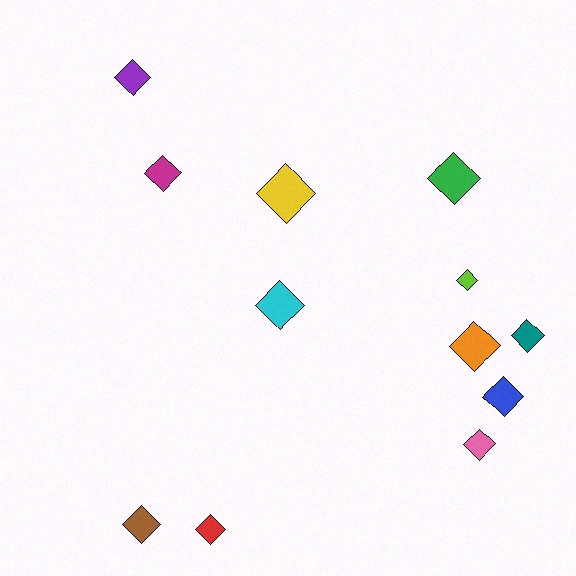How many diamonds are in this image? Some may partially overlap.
There are 12 diamonds.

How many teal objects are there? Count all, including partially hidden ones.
There is 1 teal object.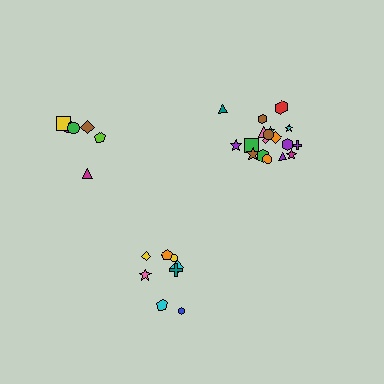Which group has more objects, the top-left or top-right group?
The top-right group.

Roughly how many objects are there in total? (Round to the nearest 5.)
Roughly 35 objects in total.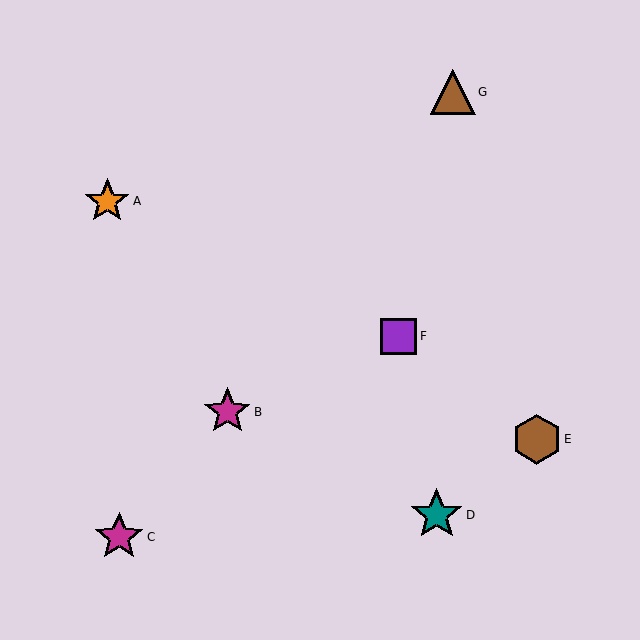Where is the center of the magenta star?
The center of the magenta star is at (227, 412).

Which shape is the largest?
The teal star (labeled D) is the largest.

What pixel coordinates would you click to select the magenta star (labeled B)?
Click at (227, 412) to select the magenta star B.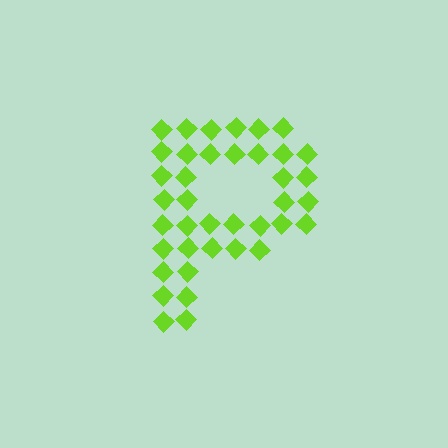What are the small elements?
The small elements are diamonds.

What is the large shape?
The large shape is the letter P.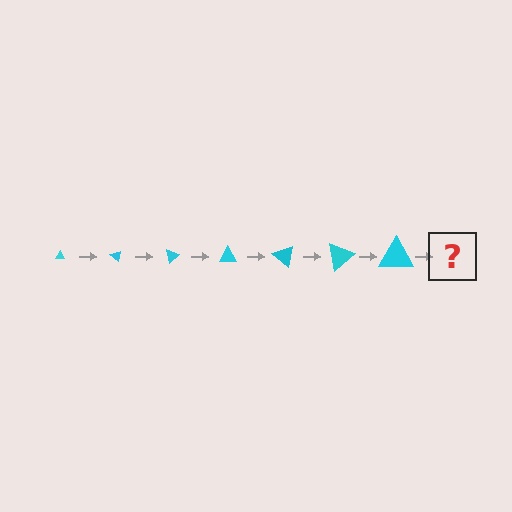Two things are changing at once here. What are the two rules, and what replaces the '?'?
The two rules are that the triangle grows larger each step and it rotates 40 degrees each step. The '?' should be a triangle, larger than the previous one and rotated 280 degrees from the start.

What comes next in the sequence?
The next element should be a triangle, larger than the previous one and rotated 280 degrees from the start.